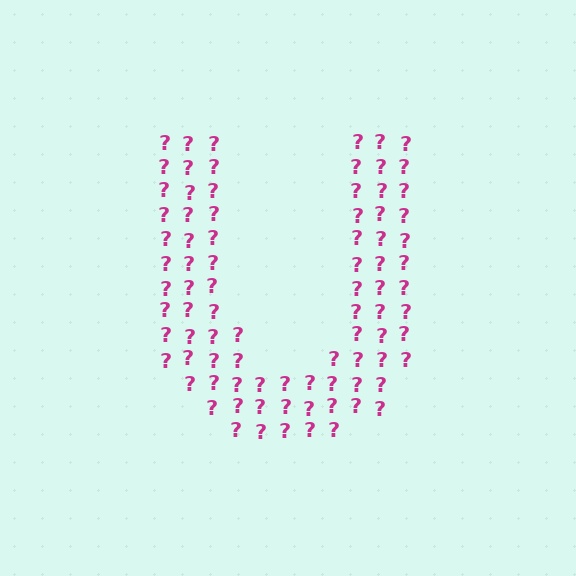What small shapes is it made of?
It is made of small question marks.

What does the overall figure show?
The overall figure shows the letter U.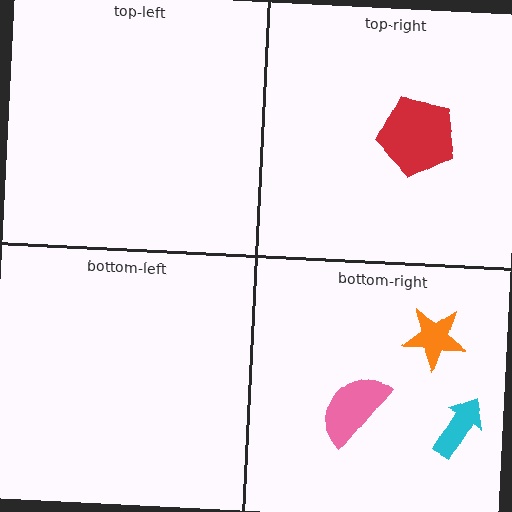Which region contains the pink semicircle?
The bottom-right region.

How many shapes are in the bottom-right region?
3.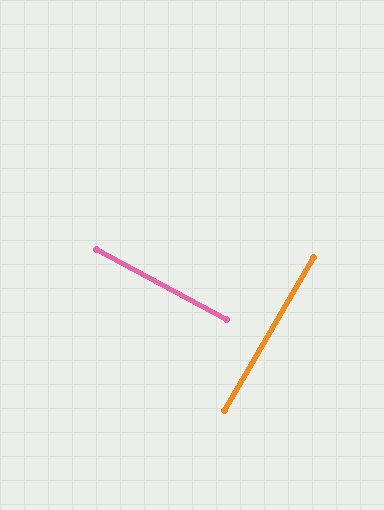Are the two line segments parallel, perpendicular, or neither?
Perpendicular — they meet at approximately 88°.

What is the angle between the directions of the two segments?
Approximately 88 degrees.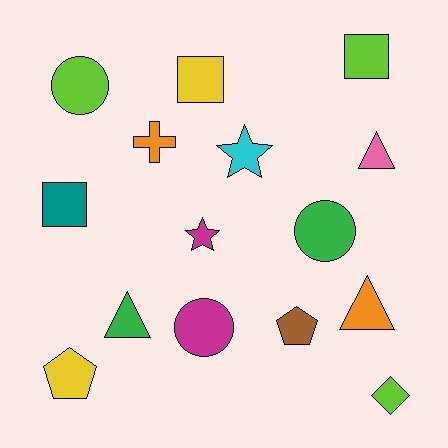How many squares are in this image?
There are 3 squares.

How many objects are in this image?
There are 15 objects.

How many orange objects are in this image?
There are 2 orange objects.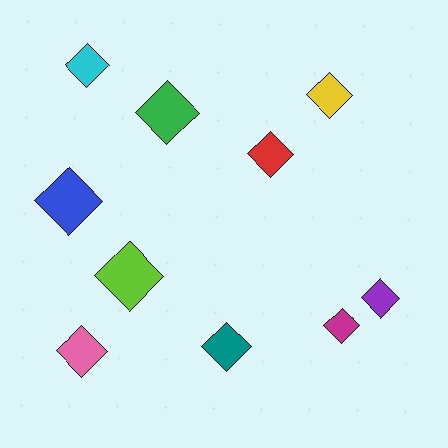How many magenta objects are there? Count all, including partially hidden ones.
There is 1 magenta object.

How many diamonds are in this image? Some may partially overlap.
There are 10 diamonds.